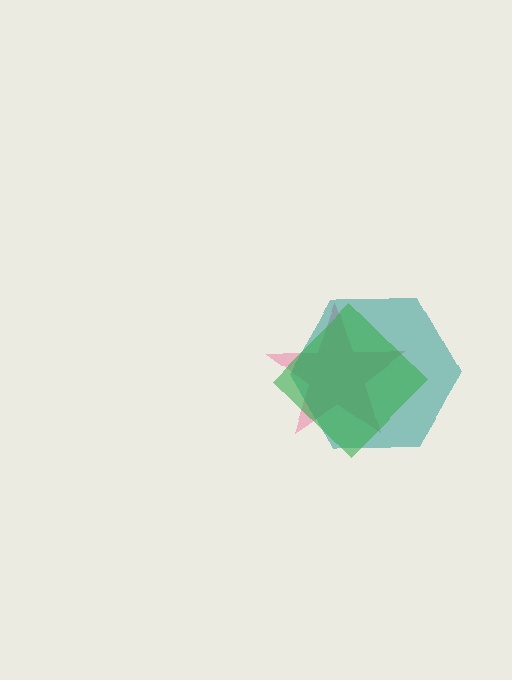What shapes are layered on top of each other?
The layered shapes are: a pink star, a teal hexagon, a green diamond.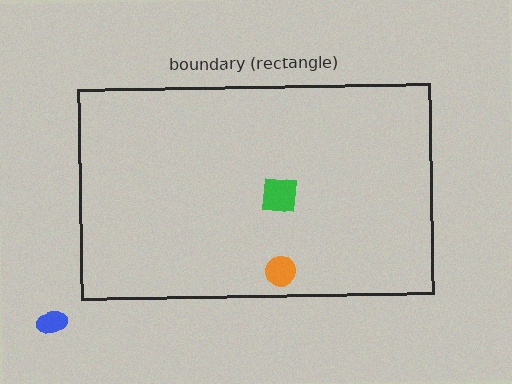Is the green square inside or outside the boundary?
Inside.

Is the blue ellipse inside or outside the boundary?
Outside.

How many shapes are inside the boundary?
2 inside, 1 outside.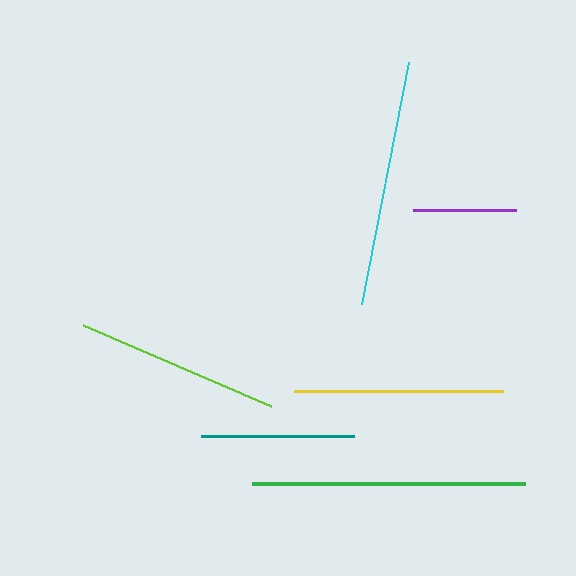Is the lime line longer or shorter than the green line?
The green line is longer than the lime line.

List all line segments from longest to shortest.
From longest to shortest: green, cyan, yellow, lime, teal, purple.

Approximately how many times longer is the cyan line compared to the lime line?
The cyan line is approximately 1.2 times the length of the lime line.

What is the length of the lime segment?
The lime segment is approximately 204 pixels long.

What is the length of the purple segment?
The purple segment is approximately 103 pixels long.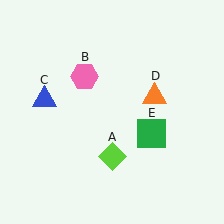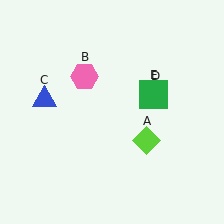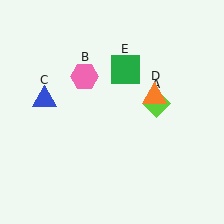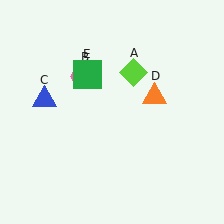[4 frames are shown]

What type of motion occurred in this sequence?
The lime diamond (object A), green square (object E) rotated counterclockwise around the center of the scene.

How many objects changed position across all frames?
2 objects changed position: lime diamond (object A), green square (object E).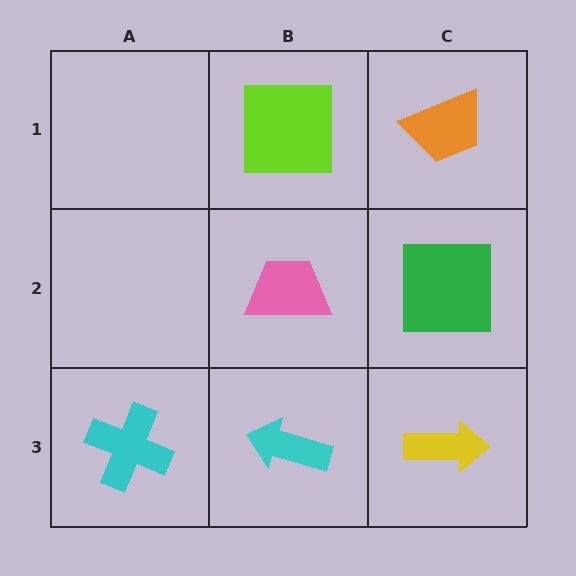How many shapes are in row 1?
2 shapes.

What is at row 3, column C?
A yellow arrow.